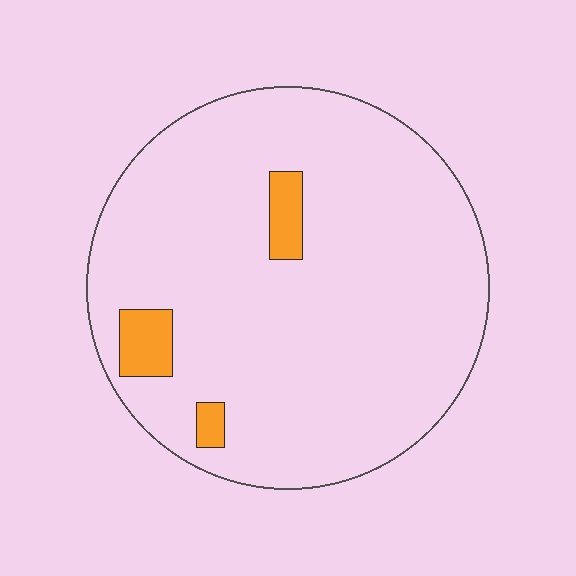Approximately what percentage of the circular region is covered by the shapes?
Approximately 5%.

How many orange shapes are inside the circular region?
3.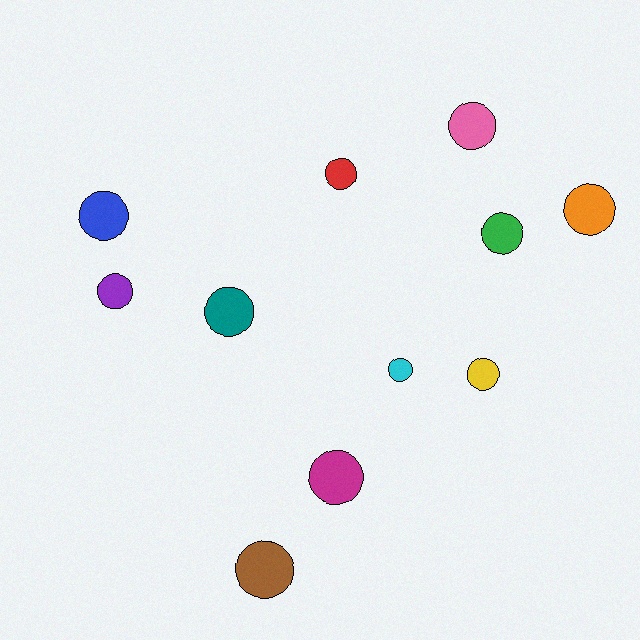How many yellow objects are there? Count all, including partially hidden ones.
There is 1 yellow object.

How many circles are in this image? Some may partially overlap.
There are 11 circles.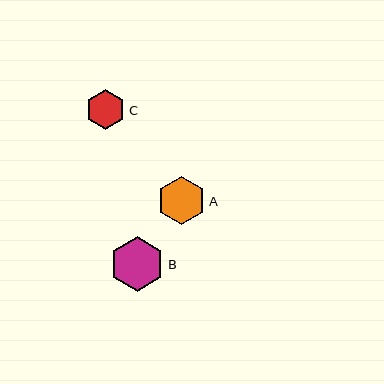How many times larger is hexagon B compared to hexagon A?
Hexagon B is approximately 1.1 times the size of hexagon A.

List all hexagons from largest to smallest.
From largest to smallest: B, A, C.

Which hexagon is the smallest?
Hexagon C is the smallest with a size of approximately 40 pixels.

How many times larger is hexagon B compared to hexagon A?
Hexagon B is approximately 1.1 times the size of hexagon A.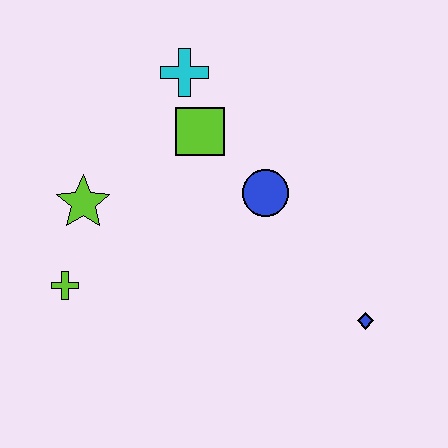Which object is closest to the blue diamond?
The blue circle is closest to the blue diamond.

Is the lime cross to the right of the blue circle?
No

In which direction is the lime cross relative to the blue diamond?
The lime cross is to the left of the blue diamond.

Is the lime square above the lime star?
Yes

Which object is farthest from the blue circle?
The lime cross is farthest from the blue circle.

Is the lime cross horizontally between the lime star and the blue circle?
No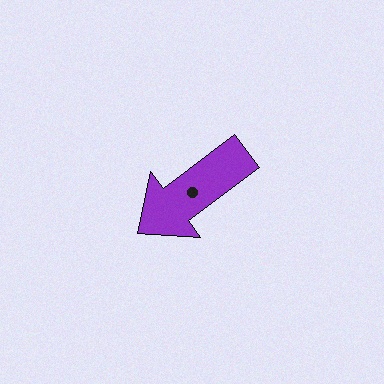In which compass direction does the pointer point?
Southwest.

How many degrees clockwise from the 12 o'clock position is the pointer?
Approximately 233 degrees.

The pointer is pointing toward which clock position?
Roughly 8 o'clock.